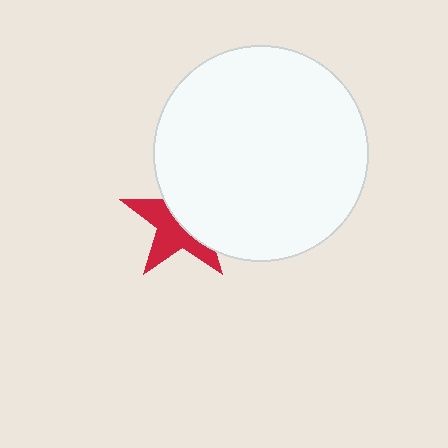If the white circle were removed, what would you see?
You would see the complete red star.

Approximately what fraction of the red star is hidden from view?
Roughly 51% of the red star is hidden behind the white circle.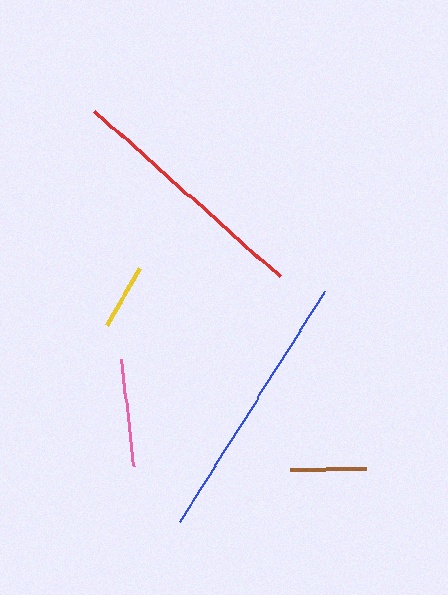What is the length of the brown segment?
The brown segment is approximately 76 pixels long.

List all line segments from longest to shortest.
From longest to shortest: blue, red, pink, brown, yellow.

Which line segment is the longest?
The blue line is the longest at approximately 271 pixels.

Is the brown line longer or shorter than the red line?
The red line is longer than the brown line.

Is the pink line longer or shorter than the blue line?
The blue line is longer than the pink line.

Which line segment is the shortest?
The yellow line is the shortest at approximately 64 pixels.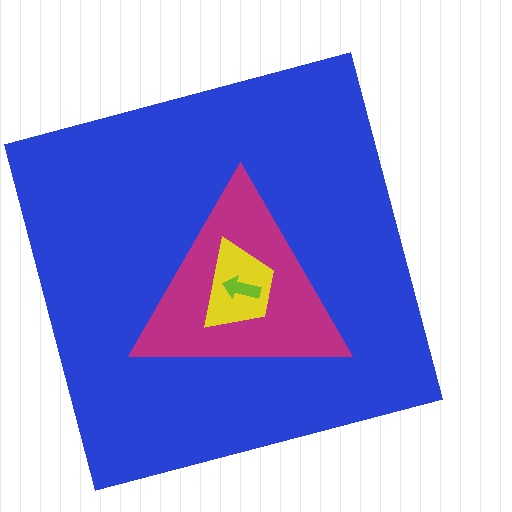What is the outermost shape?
The blue square.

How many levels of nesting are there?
4.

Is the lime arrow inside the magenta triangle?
Yes.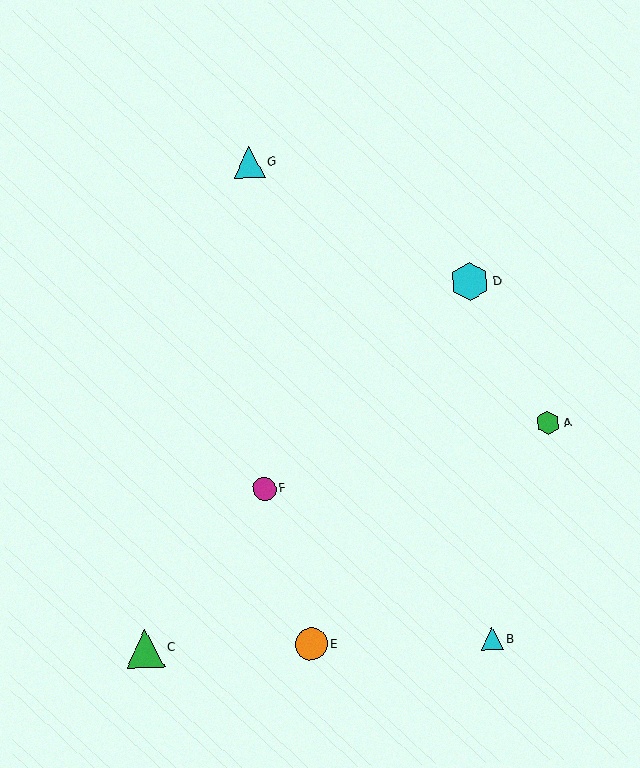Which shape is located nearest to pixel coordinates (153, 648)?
The green triangle (labeled C) at (146, 649) is nearest to that location.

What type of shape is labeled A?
Shape A is a green hexagon.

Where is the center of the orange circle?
The center of the orange circle is at (311, 644).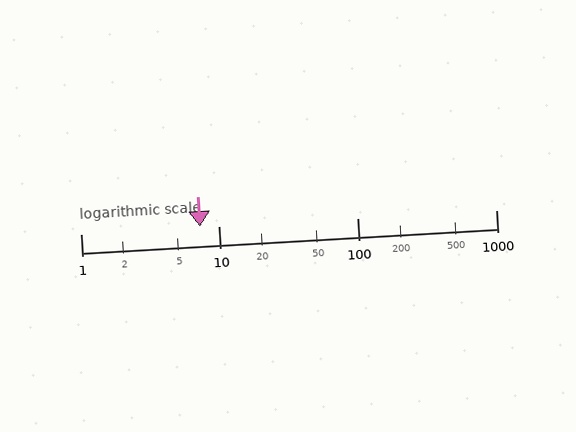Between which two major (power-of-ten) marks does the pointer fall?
The pointer is between 1 and 10.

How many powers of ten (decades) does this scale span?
The scale spans 3 decades, from 1 to 1000.